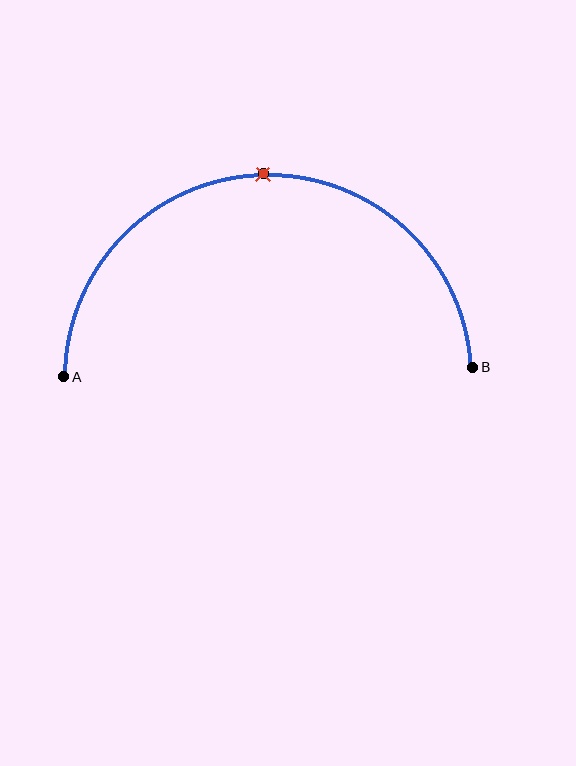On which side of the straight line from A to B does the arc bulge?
The arc bulges above the straight line connecting A and B.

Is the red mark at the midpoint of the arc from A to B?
Yes. The red mark lies on the arc at equal arc-length from both A and B — it is the arc midpoint.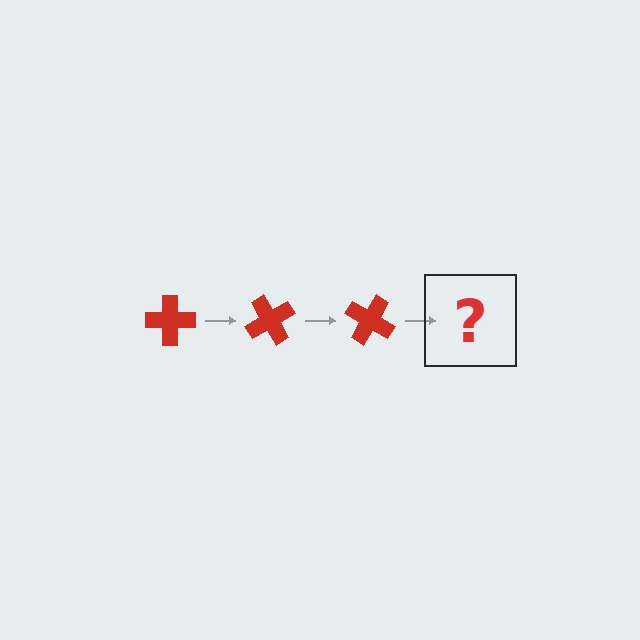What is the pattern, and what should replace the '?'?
The pattern is that the cross rotates 60 degrees each step. The '?' should be a red cross rotated 180 degrees.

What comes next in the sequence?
The next element should be a red cross rotated 180 degrees.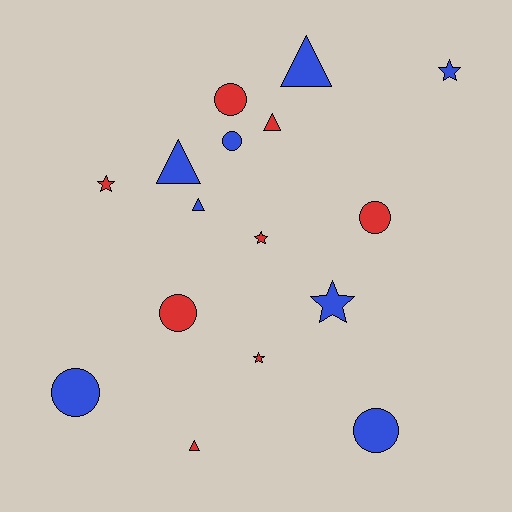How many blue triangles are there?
There are 3 blue triangles.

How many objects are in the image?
There are 16 objects.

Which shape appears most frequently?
Circle, with 6 objects.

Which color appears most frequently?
Red, with 8 objects.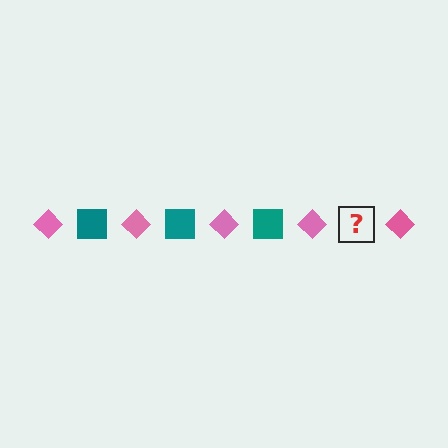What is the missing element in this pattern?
The missing element is a teal square.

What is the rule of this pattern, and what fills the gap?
The rule is that the pattern alternates between pink diamond and teal square. The gap should be filled with a teal square.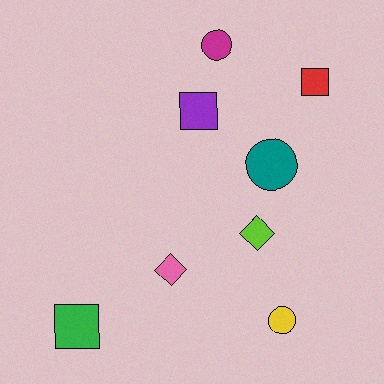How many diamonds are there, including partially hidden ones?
There are 2 diamonds.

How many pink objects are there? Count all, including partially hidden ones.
There is 1 pink object.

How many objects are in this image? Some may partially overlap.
There are 8 objects.